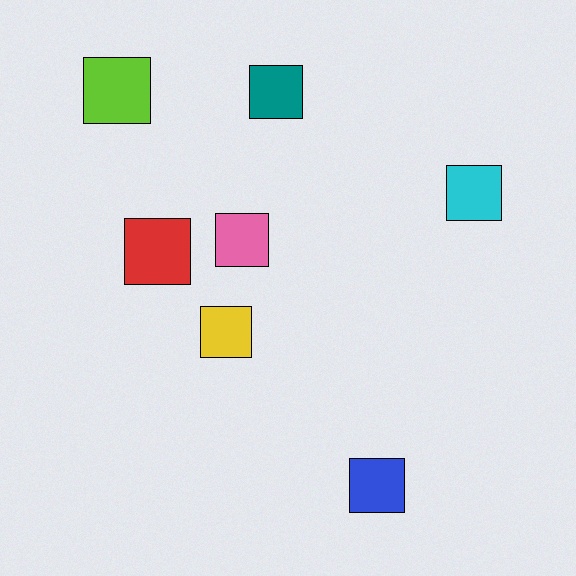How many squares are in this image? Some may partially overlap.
There are 7 squares.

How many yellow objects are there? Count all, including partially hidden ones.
There is 1 yellow object.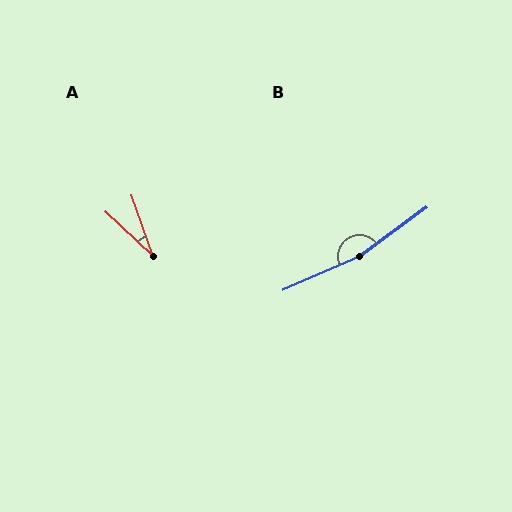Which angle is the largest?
B, at approximately 168 degrees.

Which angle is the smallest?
A, at approximately 28 degrees.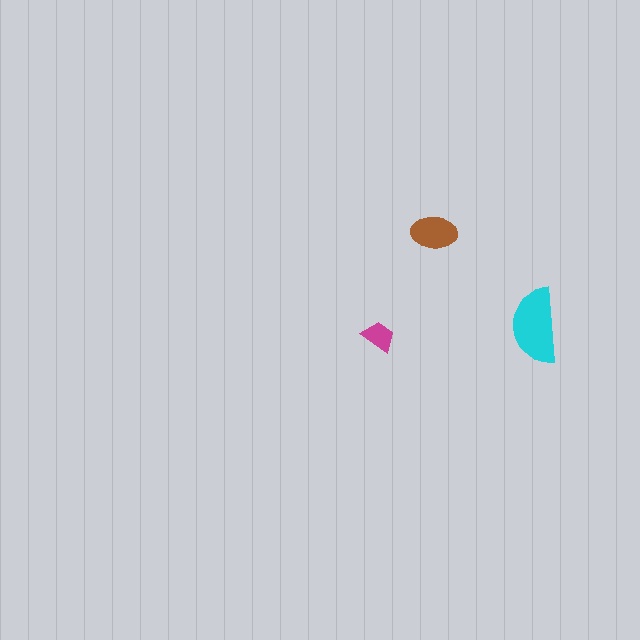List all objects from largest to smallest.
The cyan semicircle, the brown ellipse, the magenta trapezoid.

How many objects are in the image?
There are 3 objects in the image.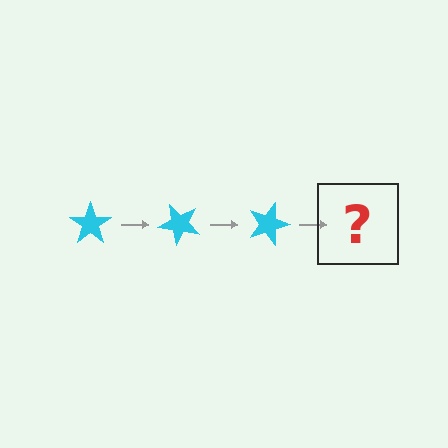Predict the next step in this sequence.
The next step is a cyan star rotated 135 degrees.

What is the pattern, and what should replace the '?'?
The pattern is that the star rotates 45 degrees each step. The '?' should be a cyan star rotated 135 degrees.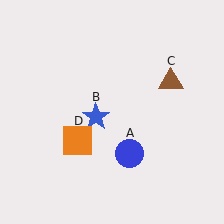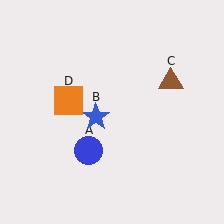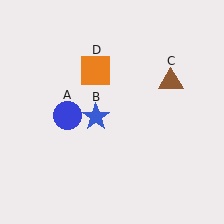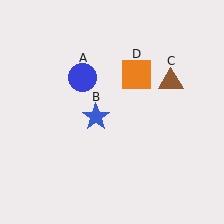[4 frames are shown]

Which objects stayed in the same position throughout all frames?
Blue star (object B) and brown triangle (object C) remained stationary.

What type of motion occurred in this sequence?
The blue circle (object A), orange square (object D) rotated clockwise around the center of the scene.